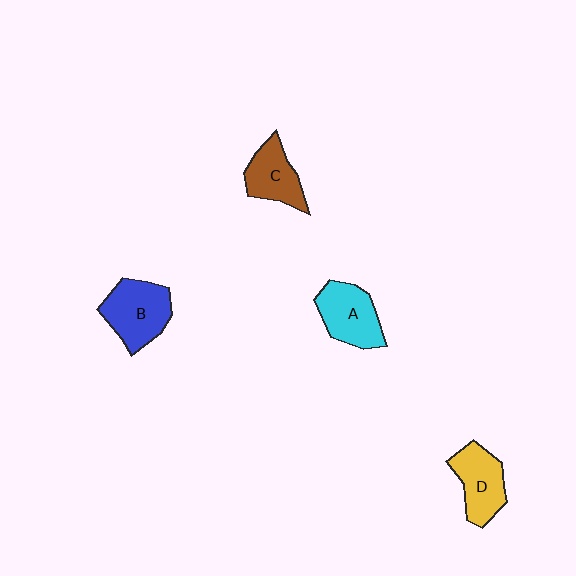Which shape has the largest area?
Shape B (blue).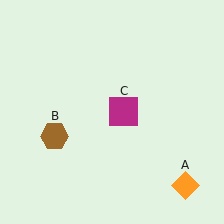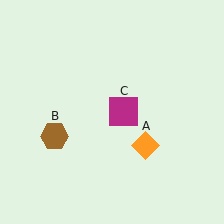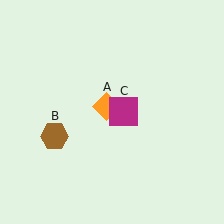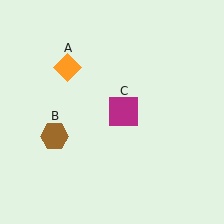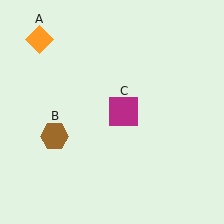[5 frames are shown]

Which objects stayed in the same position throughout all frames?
Brown hexagon (object B) and magenta square (object C) remained stationary.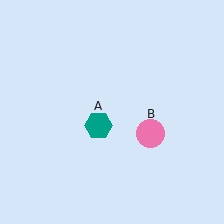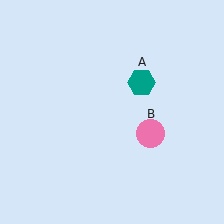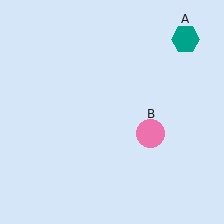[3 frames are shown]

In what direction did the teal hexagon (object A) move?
The teal hexagon (object A) moved up and to the right.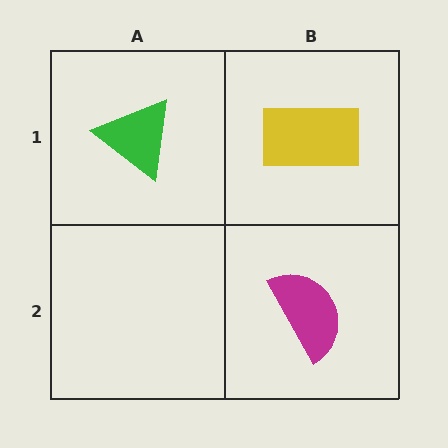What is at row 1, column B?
A yellow rectangle.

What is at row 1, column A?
A green triangle.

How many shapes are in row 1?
2 shapes.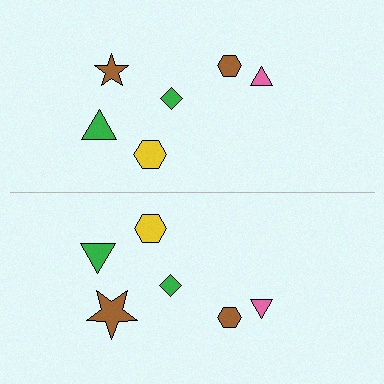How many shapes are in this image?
There are 12 shapes in this image.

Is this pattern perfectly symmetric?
No, the pattern is not perfectly symmetric. The brown star on the bottom side has a different size than its mirror counterpart.